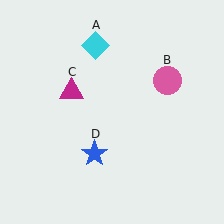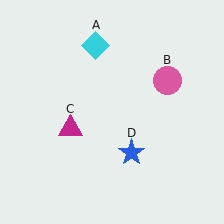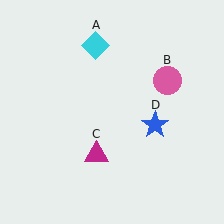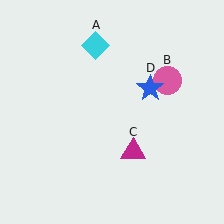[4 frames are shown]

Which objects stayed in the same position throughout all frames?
Cyan diamond (object A) and pink circle (object B) remained stationary.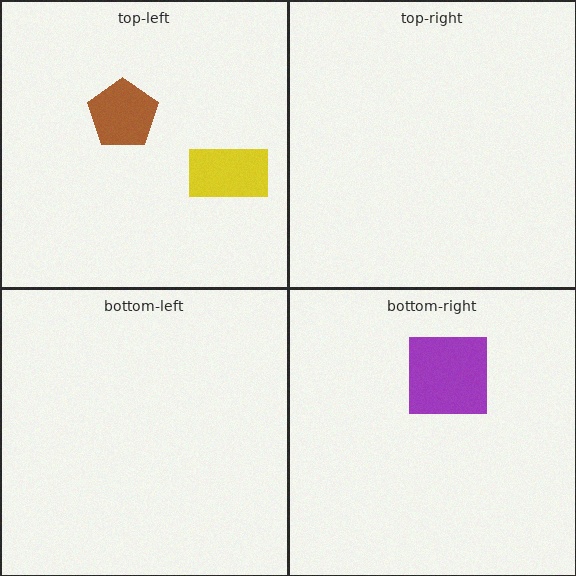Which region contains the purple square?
The bottom-right region.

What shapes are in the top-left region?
The yellow rectangle, the brown pentagon.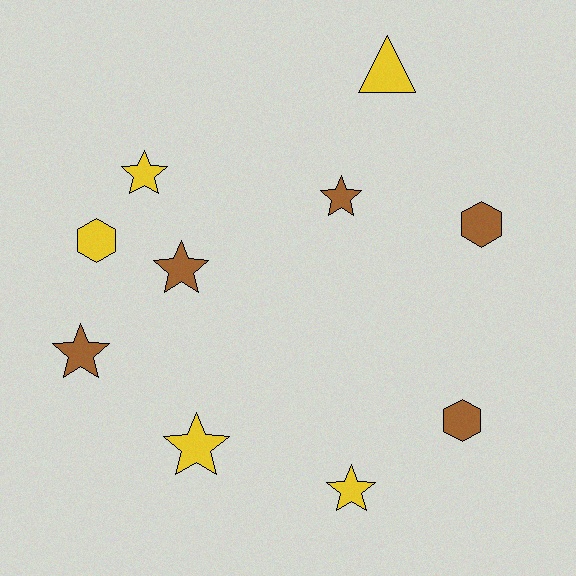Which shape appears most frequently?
Star, with 6 objects.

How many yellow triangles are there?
There is 1 yellow triangle.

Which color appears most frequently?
Brown, with 5 objects.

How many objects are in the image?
There are 10 objects.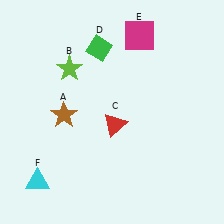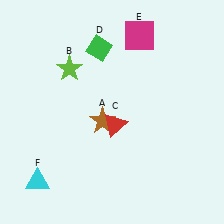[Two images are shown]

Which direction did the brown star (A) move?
The brown star (A) moved right.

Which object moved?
The brown star (A) moved right.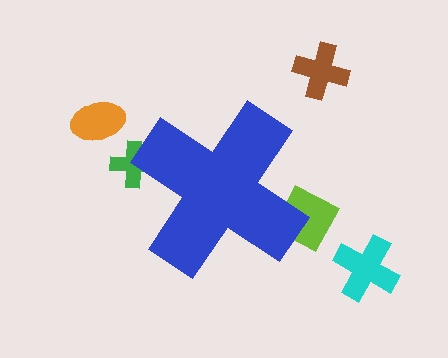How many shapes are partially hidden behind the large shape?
2 shapes are partially hidden.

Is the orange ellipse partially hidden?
No, the orange ellipse is fully visible.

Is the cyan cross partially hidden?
No, the cyan cross is fully visible.